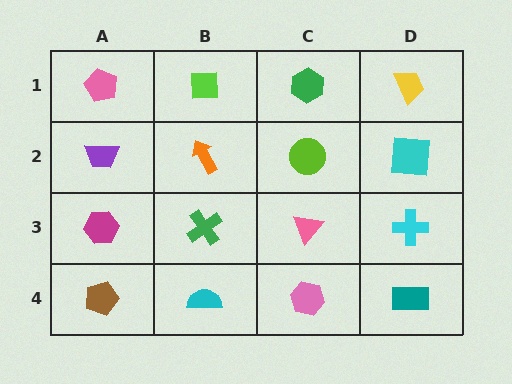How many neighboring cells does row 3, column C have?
4.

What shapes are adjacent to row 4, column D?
A cyan cross (row 3, column D), a pink hexagon (row 4, column C).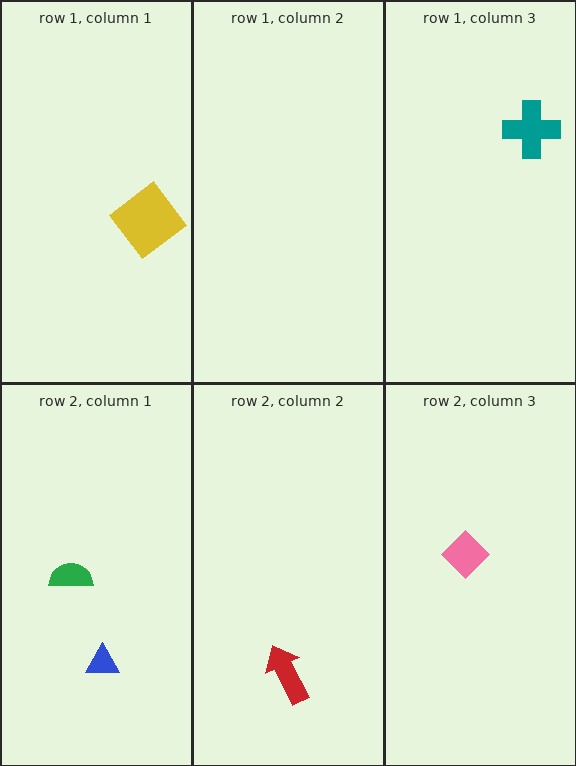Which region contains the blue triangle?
The row 2, column 1 region.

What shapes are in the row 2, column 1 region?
The blue triangle, the green semicircle.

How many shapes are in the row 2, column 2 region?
1.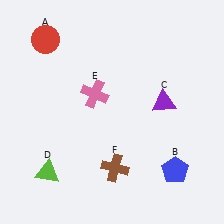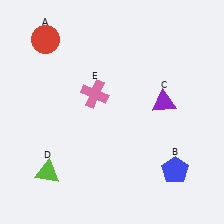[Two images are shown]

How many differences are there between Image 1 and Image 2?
There is 1 difference between the two images.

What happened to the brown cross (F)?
The brown cross (F) was removed in Image 2. It was in the bottom-right area of Image 1.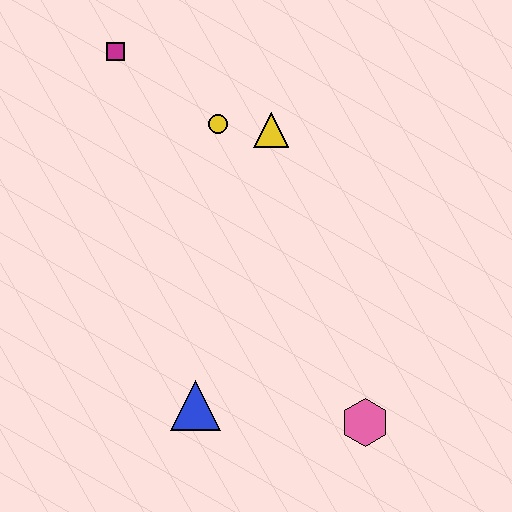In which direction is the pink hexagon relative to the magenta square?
The pink hexagon is below the magenta square.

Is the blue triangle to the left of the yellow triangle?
Yes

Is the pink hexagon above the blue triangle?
No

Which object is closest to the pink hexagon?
The blue triangle is closest to the pink hexagon.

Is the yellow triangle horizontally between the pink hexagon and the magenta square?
Yes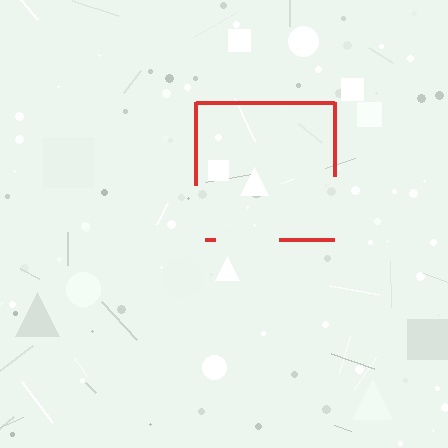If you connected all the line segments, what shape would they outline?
They would outline a square.